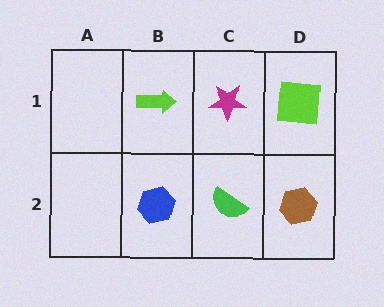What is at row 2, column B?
A blue hexagon.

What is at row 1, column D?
A lime square.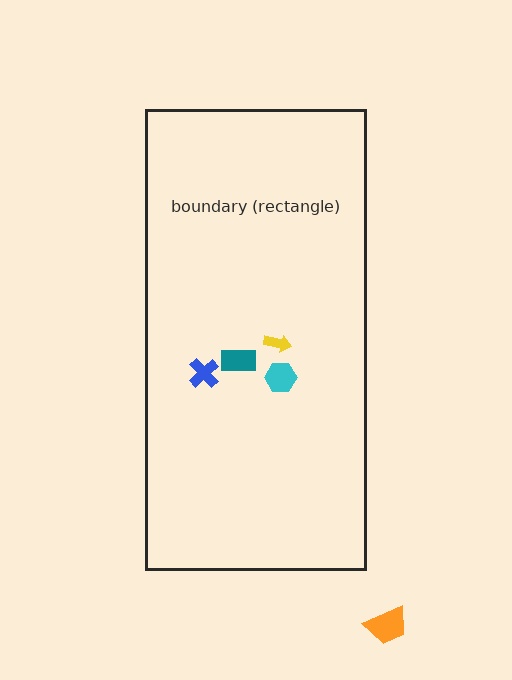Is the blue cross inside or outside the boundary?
Inside.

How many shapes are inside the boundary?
4 inside, 1 outside.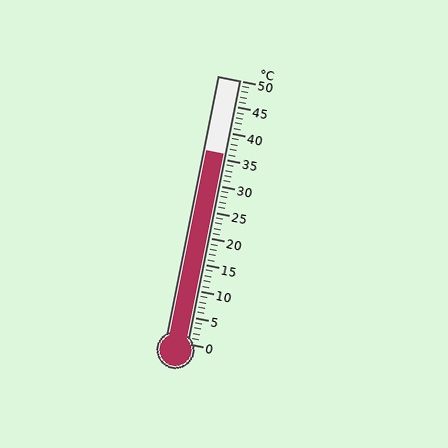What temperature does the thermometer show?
The thermometer shows approximately 36°C.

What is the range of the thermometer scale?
The thermometer scale ranges from 0°C to 50°C.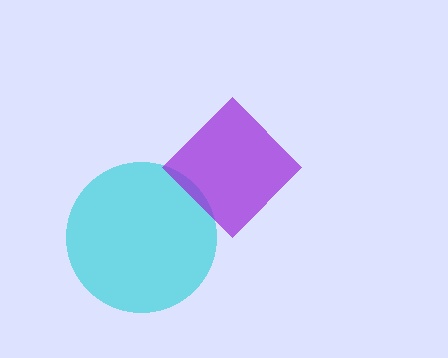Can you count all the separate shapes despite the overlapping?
Yes, there are 2 separate shapes.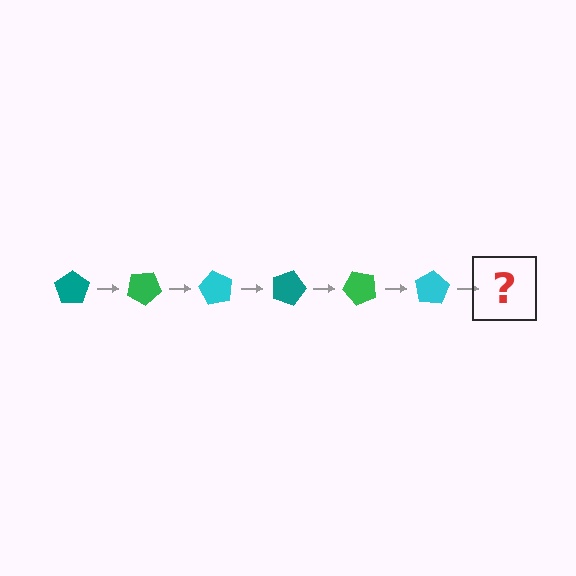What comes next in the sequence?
The next element should be a teal pentagon, rotated 180 degrees from the start.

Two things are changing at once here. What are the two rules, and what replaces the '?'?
The two rules are that it rotates 30 degrees each step and the color cycles through teal, green, and cyan. The '?' should be a teal pentagon, rotated 180 degrees from the start.